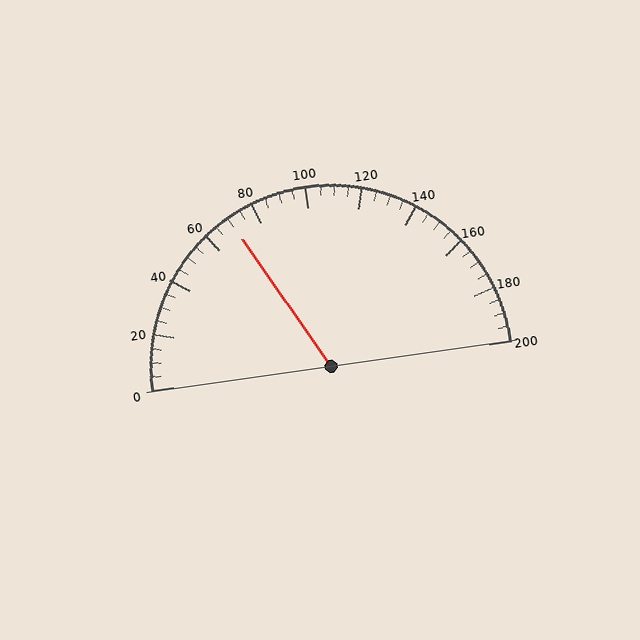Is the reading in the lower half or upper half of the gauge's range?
The reading is in the lower half of the range (0 to 200).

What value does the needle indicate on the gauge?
The needle indicates approximately 70.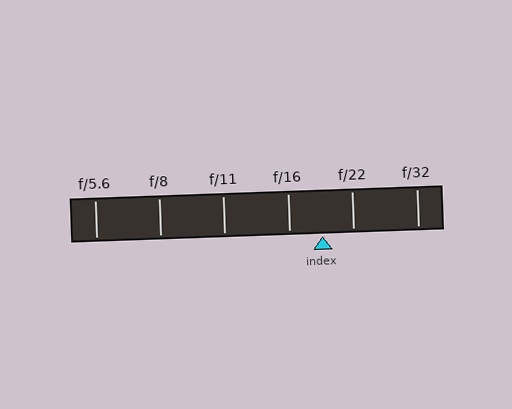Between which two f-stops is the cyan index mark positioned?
The index mark is between f/16 and f/22.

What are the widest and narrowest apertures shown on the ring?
The widest aperture shown is f/5.6 and the narrowest is f/32.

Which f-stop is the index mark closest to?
The index mark is closest to f/22.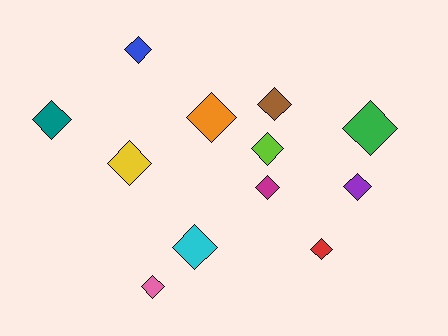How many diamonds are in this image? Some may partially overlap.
There are 12 diamonds.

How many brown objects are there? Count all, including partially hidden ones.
There is 1 brown object.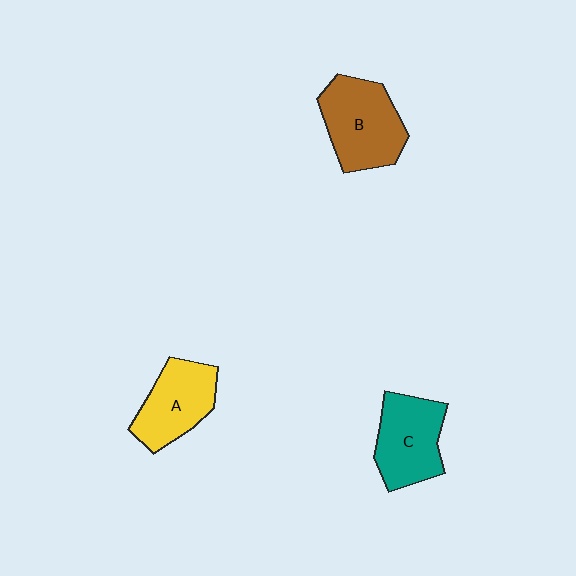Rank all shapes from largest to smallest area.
From largest to smallest: B (brown), C (teal), A (yellow).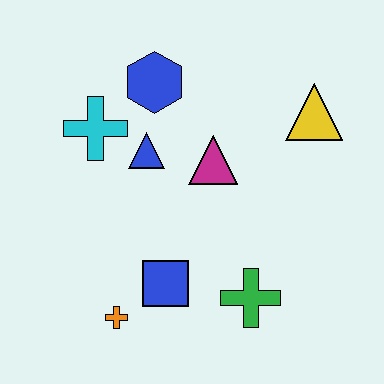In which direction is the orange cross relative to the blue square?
The orange cross is to the left of the blue square.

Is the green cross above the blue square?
No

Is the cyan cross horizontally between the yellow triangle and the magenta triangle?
No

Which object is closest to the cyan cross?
The blue triangle is closest to the cyan cross.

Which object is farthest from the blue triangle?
The green cross is farthest from the blue triangle.